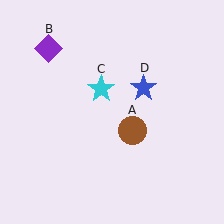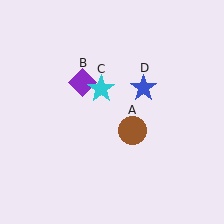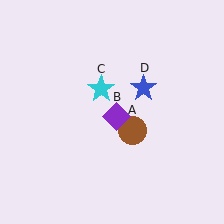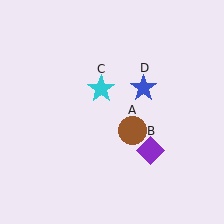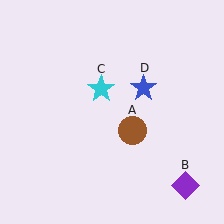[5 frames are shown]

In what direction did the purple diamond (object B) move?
The purple diamond (object B) moved down and to the right.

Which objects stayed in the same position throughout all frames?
Brown circle (object A) and cyan star (object C) and blue star (object D) remained stationary.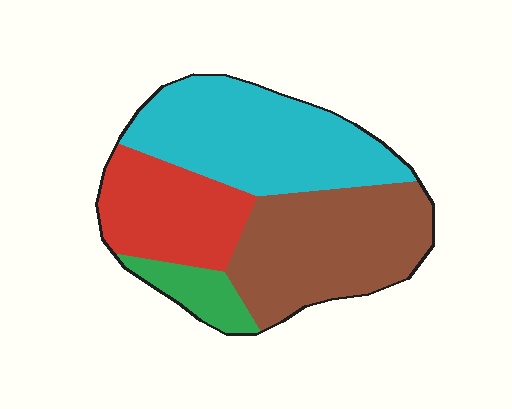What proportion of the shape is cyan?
Cyan takes up between a quarter and a half of the shape.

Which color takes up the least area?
Green, at roughly 10%.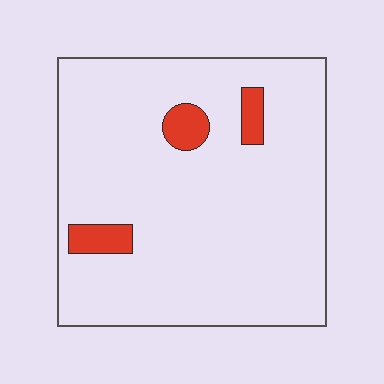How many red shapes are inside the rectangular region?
3.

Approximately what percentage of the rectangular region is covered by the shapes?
Approximately 5%.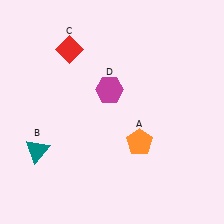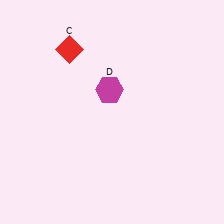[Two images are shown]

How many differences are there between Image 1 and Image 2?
There are 2 differences between the two images.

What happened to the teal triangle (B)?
The teal triangle (B) was removed in Image 2. It was in the bottom-left area of Image 1.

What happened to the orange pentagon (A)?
The orange pentagon (A) was removed in Image 2. It was in the bottom-right area of Image 1.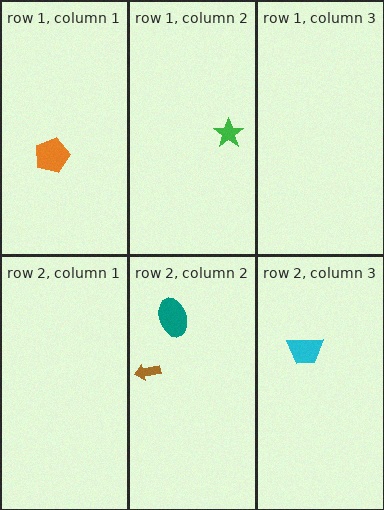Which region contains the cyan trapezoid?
The row 2, column 3 region.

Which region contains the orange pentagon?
The row 1, column 1 region.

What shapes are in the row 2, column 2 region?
The teal ellipse, the brown arrow.